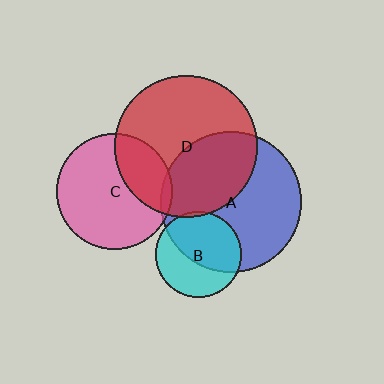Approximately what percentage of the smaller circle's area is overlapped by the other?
Approximately 5%.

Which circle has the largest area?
Circle D (red).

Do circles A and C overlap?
Yes.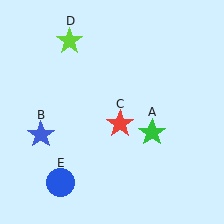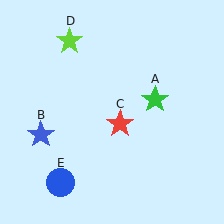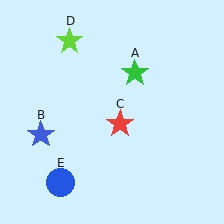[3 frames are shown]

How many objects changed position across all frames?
1 object changed position: green star (object A).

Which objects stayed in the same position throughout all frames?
Blue star (object B) and red star (object C) and lime star (object D) and blue circle (object E) remained stationary.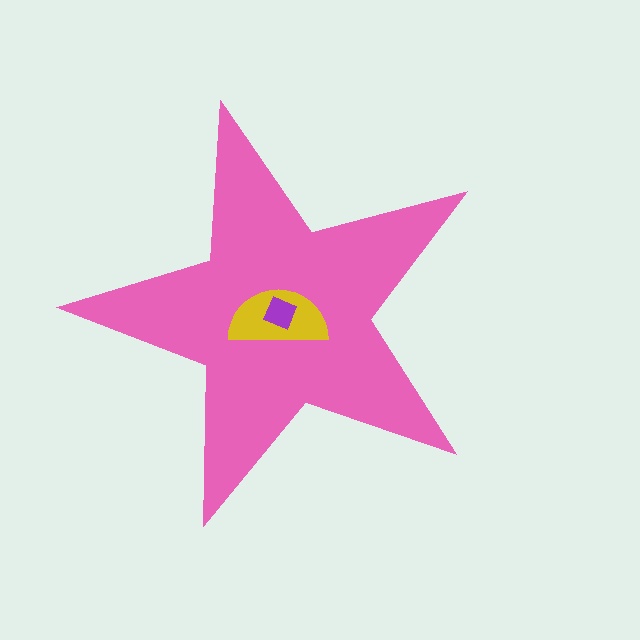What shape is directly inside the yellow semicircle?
The purple diamond.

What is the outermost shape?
The pink star.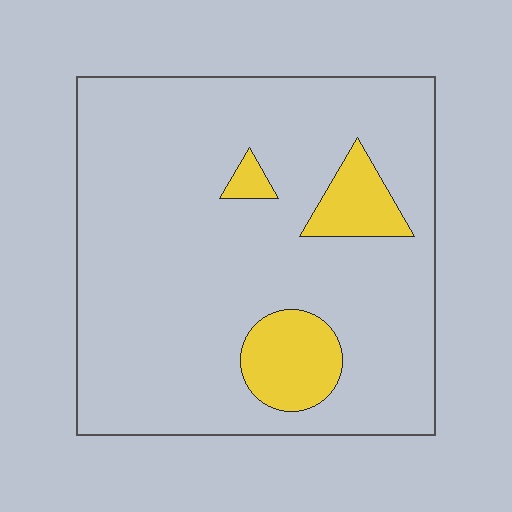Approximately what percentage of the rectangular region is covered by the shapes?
Approximately 10%.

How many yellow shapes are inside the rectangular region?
3.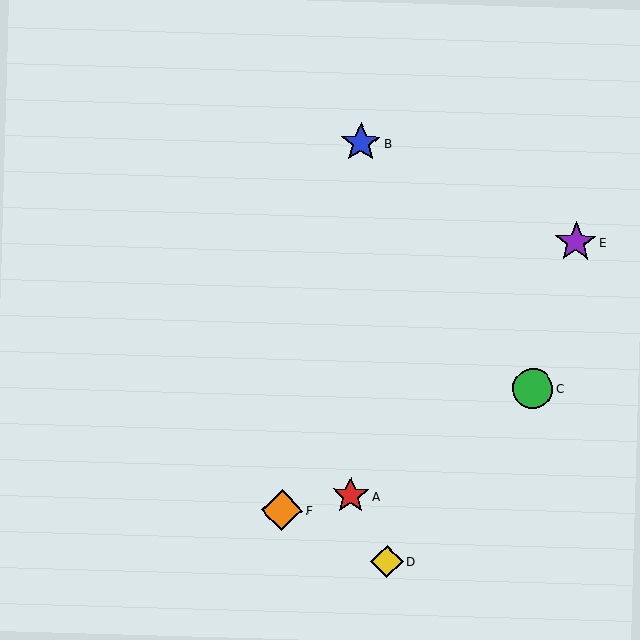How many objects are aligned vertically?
2 objects (A, B) are aligned vertically.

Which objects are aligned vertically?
Objects A, B are aligned vertically.